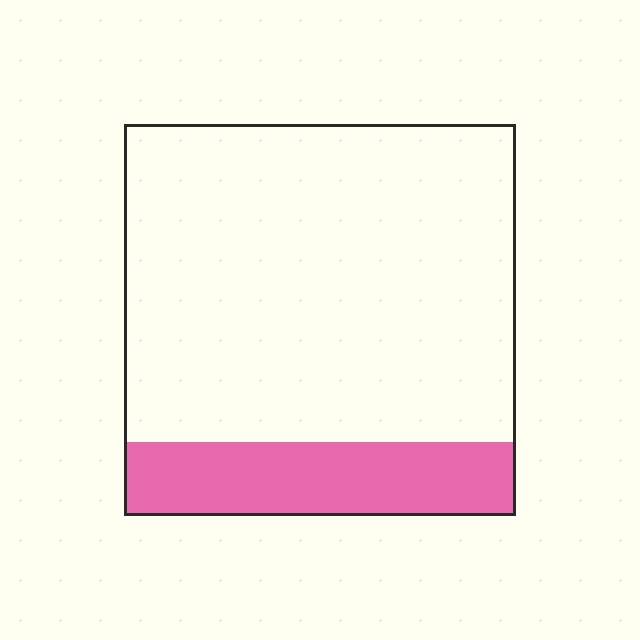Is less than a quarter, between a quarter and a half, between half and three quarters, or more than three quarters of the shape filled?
Less than a quarter.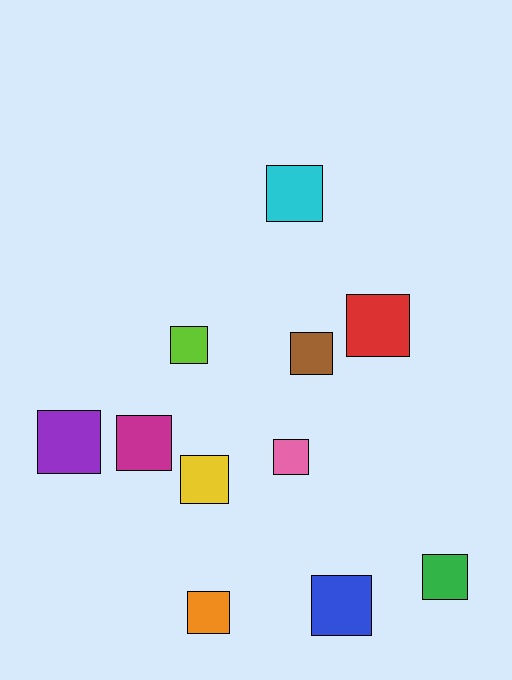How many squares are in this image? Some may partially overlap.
There are 11 squares.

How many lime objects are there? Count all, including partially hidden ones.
There is 1 lime object.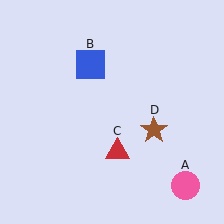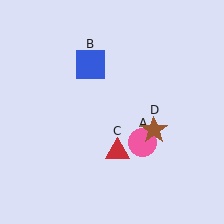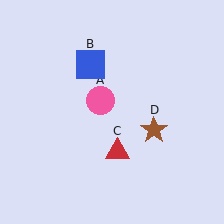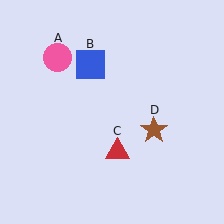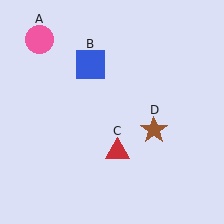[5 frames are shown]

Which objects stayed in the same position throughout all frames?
Blue square (object B) and red triangle (object C) and brown star (object D) remained stationary.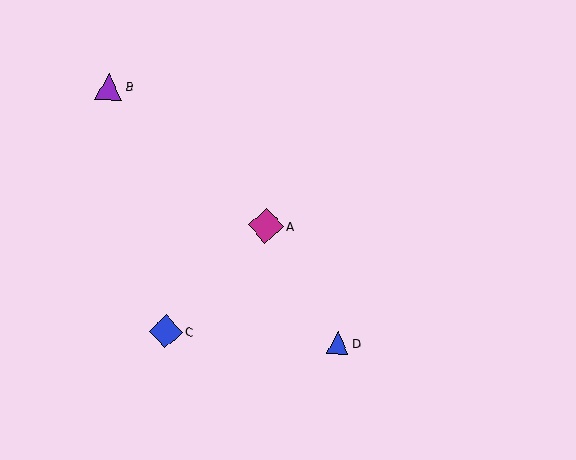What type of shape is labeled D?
Shape D is a blue triangle.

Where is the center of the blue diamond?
The center of the blue diamond is at (166, 332).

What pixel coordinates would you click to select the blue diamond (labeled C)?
Click at (166, 332) to select the blue diamond C.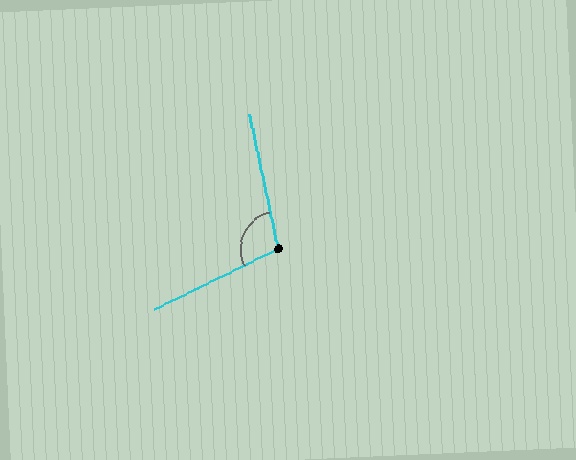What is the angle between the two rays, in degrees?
Approximately 104 degrees.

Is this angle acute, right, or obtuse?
It is obtuse.